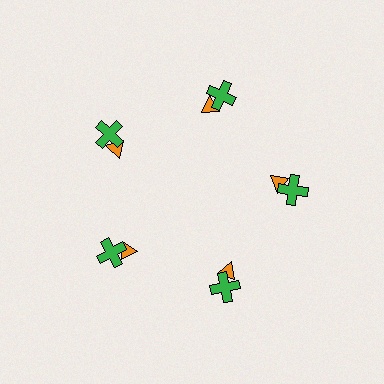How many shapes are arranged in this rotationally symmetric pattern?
There are 10 shapes, arranged in 5 groups of 2.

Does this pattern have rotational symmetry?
Yes, this pattern has 5-fold rotational symmetry. It looks the same after rotating 72 degrees around the center.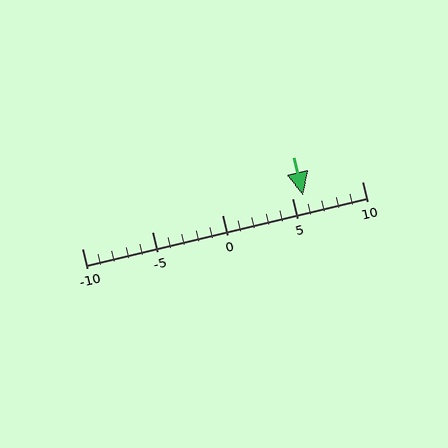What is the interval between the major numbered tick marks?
The major tick marks are spaced 5 units apart.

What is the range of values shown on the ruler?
The ruler shows values from -10 to 10.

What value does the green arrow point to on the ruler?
The green arrow points to approximately 6.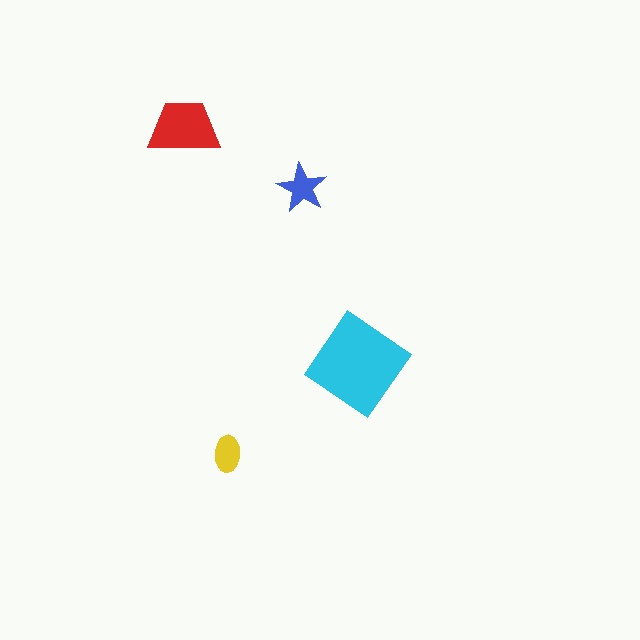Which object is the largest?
The cyan diamond.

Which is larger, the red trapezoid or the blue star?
The red trapezoid.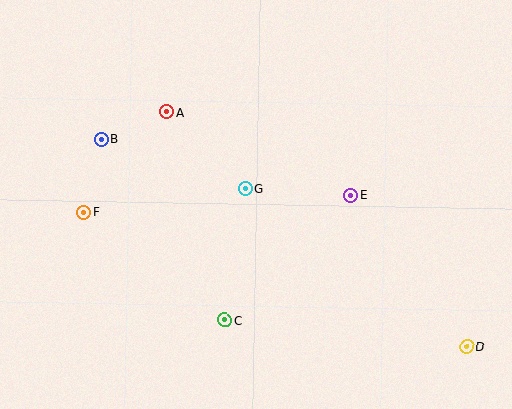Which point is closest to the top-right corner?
Point E is closest to the top-right corner.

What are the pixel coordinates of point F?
Point F is at (84, 212).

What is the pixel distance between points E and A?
The distance between E and A is 202 pixels.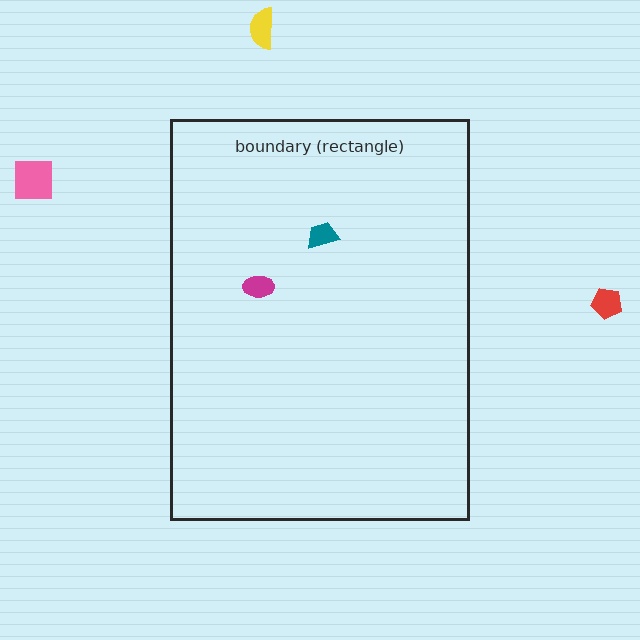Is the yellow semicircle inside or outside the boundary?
Outside.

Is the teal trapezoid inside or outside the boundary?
Inside.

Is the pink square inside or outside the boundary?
Outside.